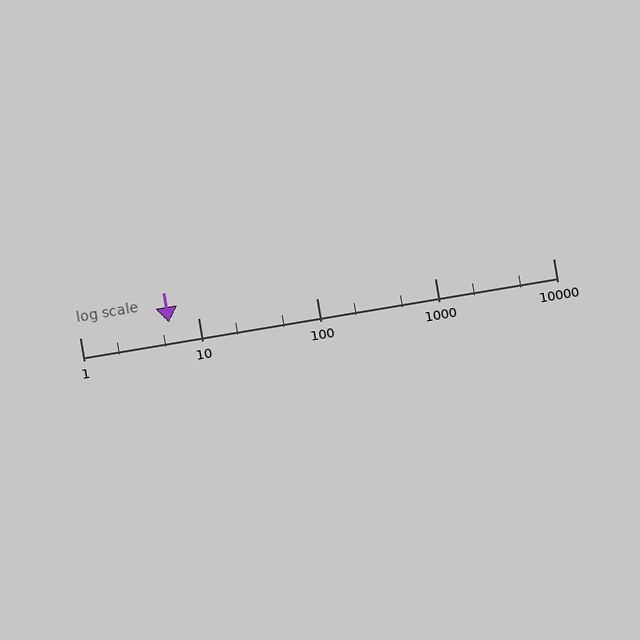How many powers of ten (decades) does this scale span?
The scale spans 4 decades, from 1 to 10000.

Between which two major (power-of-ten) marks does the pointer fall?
The pointer is between 1 and 10.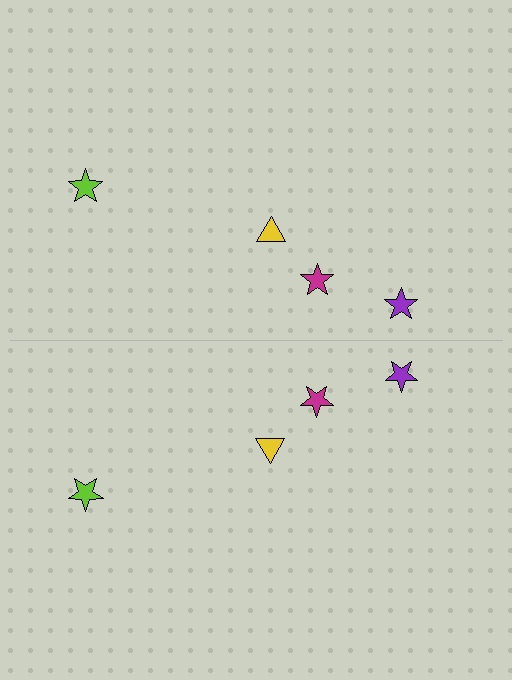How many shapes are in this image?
There are 8 shapes in this image.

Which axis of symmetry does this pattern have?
The pattern has a horizontal axis of symmetry running through the center of the image.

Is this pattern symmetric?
Yes, this pattern has bilateral (reflection) symmetry.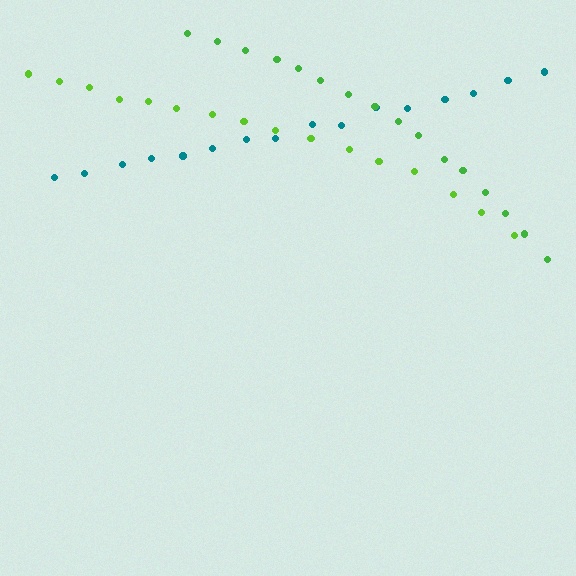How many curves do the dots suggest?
There are 3 distinct paths.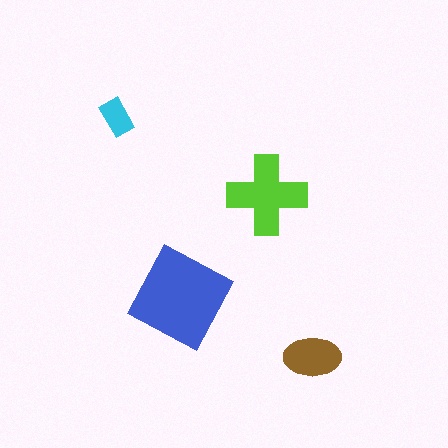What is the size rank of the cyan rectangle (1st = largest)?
4th.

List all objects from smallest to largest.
The cyan rectangle, the brown ellipse, the lime cross, the blue square.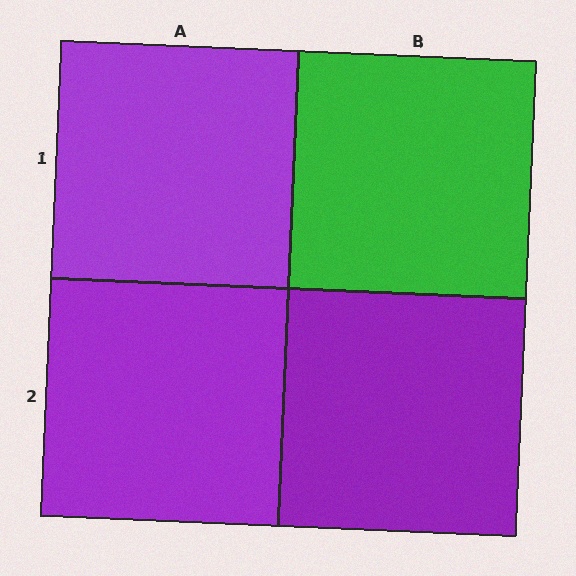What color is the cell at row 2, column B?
Purple.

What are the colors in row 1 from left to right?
Purple, green.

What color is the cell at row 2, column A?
Purple.